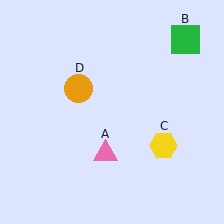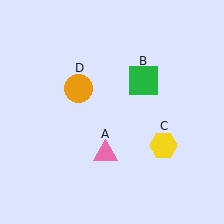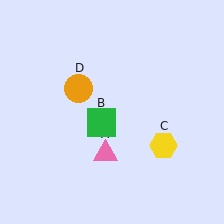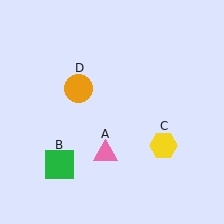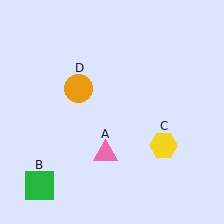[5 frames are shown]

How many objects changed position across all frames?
1 object changed position: green square (object B).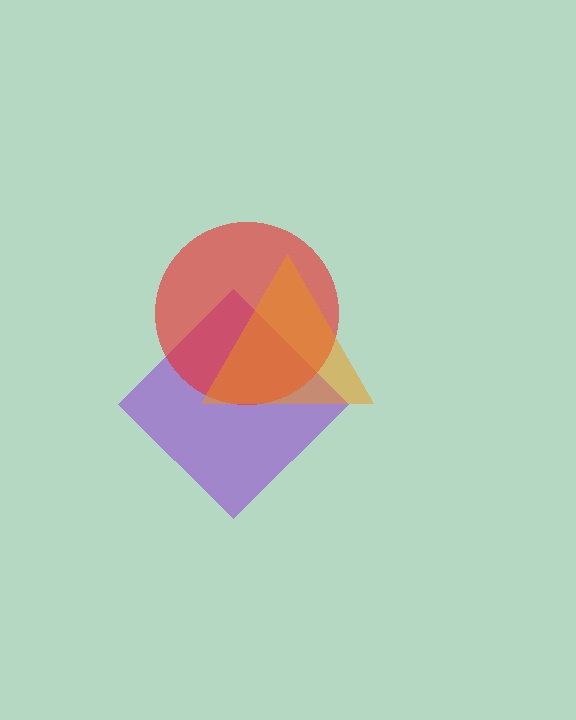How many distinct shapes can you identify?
There are 3 distinct shapes: a purple diamond, a red circle, an orange triangle.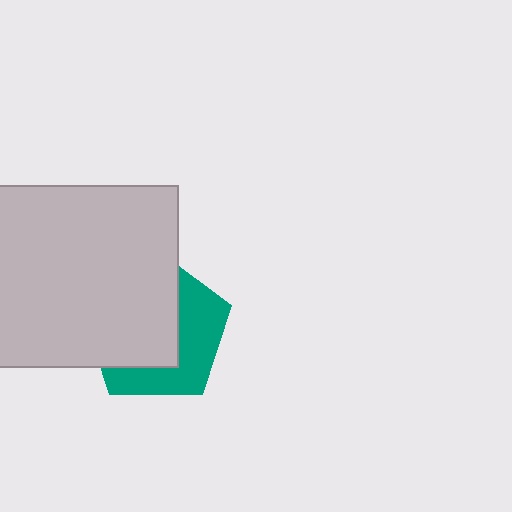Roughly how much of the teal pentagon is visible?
A small part of it is visible (roughly 43%).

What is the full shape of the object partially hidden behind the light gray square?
The partially hidden object is a teal pentagon.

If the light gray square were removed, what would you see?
You would see the complete teal pentagon.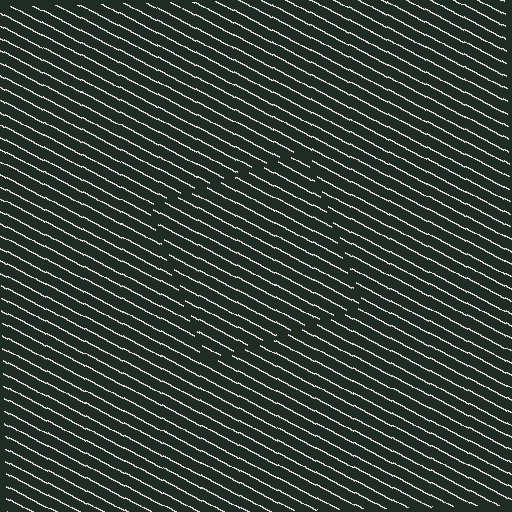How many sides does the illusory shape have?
4 sides — the line-ends trace a square.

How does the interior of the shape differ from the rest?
The interior of the shape contains the same grating, shifted by half a period — the contour is defined by the phase discontinuity where line-ends from the inner and outer gratings abut.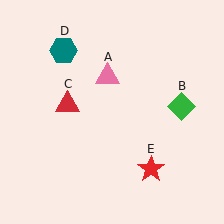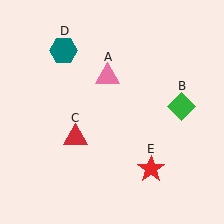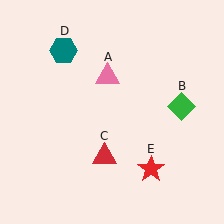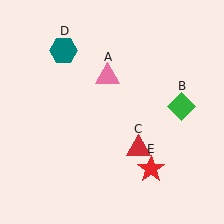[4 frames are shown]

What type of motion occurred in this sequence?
The red triangle (object C) rotated counterclockwise around the center of the scene.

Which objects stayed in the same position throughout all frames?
Pink triangle (object A) and green diamond (object B) and teal hexagon (object D) and red star (object E) remained stationary.